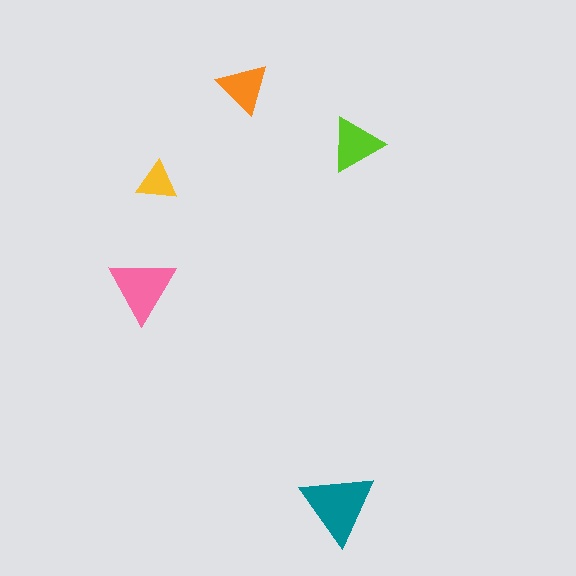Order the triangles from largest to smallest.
the teal one, the pink one, the lime one, the orange one, the yellow one.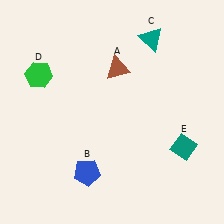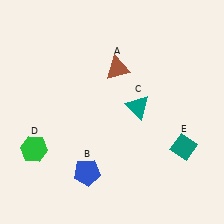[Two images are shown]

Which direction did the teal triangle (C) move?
The teal triangle (C) moved down.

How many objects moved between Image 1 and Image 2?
2 objects moved between the two images.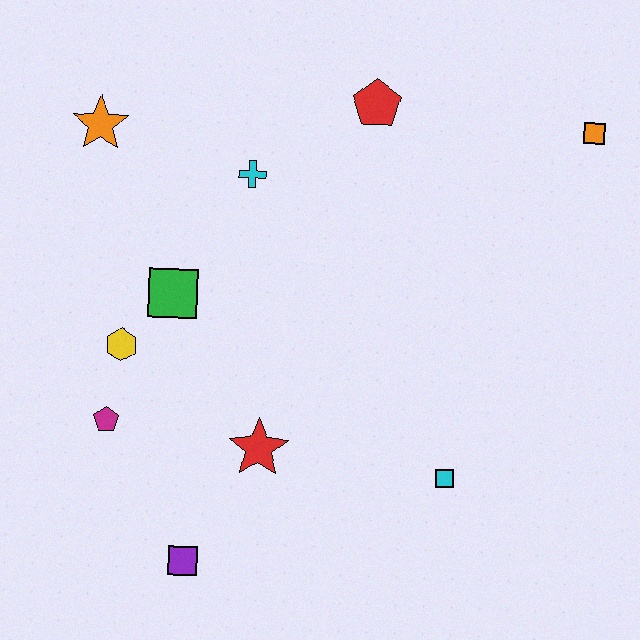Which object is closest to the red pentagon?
The cyan cross is closest to the red pentagon.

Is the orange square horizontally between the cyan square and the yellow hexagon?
No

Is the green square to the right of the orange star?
Yes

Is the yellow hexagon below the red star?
No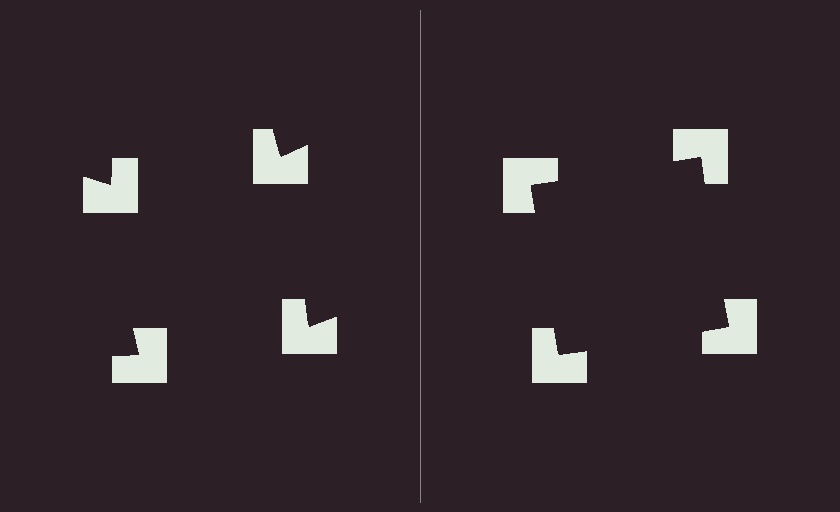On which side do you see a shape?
An illusory square appears on the right side. On the left side the wedge cuts are rotated, so no coherent shape forms.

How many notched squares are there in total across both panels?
8 — 4 on each side.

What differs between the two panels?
The notched squares are positioned identically on both sides; only the wedge orientations differ. On the right they align to a square; on the left they are misaligned.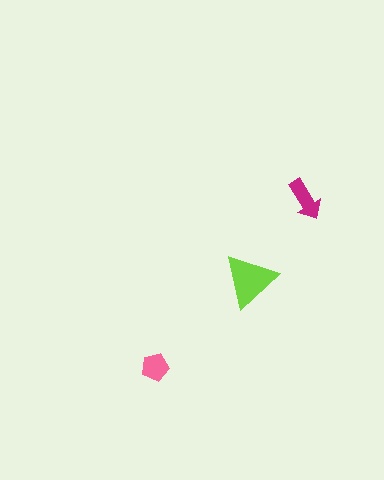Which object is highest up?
The magenta arrow is topmost.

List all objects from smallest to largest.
The pink pentagon, the magenta arrow, the lime triangle.